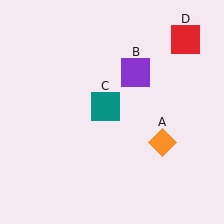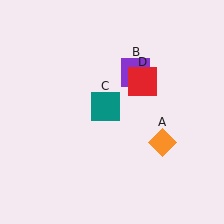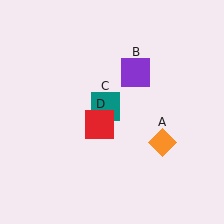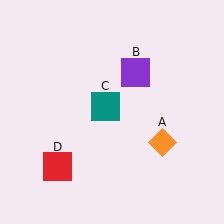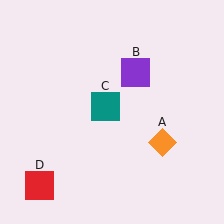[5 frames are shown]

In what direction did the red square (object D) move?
The red square (object D) moved down and to the left.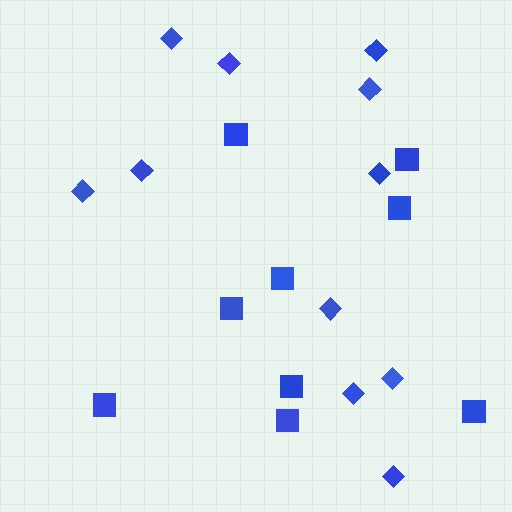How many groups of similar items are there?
There are 2 groups: one group of squares (9) and one group of diamonds (11).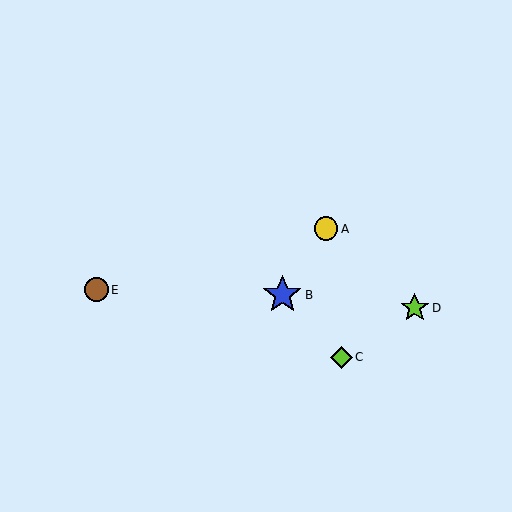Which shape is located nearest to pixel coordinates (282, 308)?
The blue star (labeled B) at (282, 295) is nearest to that location.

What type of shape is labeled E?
Shape E is a brown circle.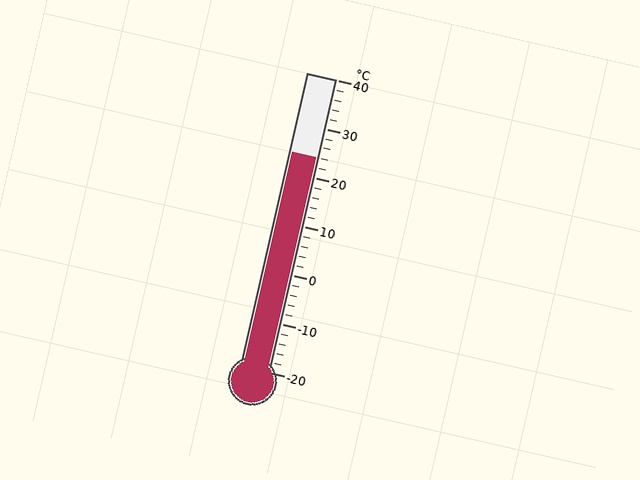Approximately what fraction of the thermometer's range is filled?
The thermometer is filled to approximately 75% of its range.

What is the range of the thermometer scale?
The thermometer scale ranges from -20°C to 40°C.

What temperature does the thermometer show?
The thermometer shows approximately 24°C.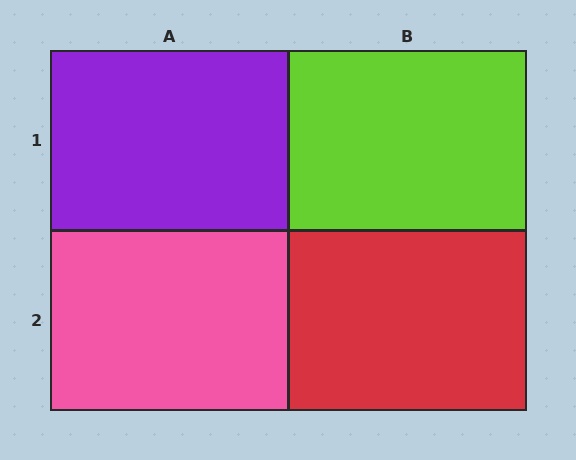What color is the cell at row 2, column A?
Pink.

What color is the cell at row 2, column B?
Red.